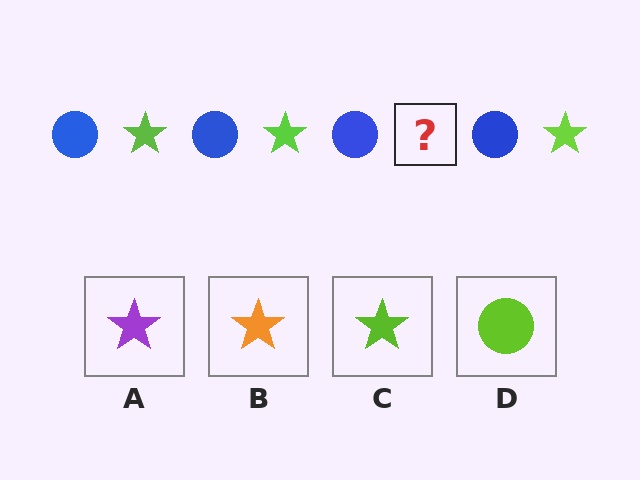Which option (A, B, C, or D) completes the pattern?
C.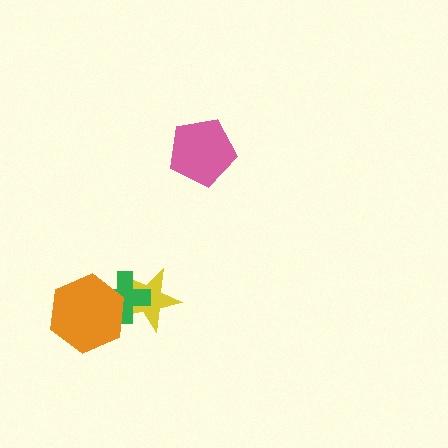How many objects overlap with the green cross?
2 objects overlap with the green cross.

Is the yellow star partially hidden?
Yes, it is partially covered by another shape.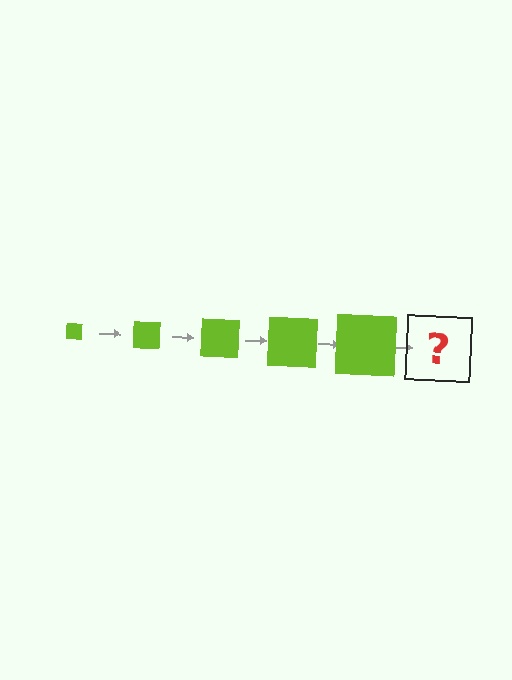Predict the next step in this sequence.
The next step is a lime square, larger than the previous one.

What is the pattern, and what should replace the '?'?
The pattern is that the square gets progressively larger each step. The '?' should be a lime square, larger than the previous one.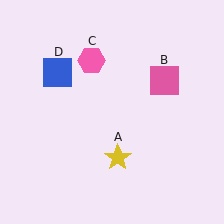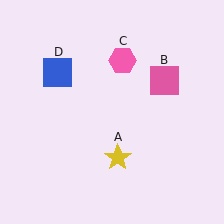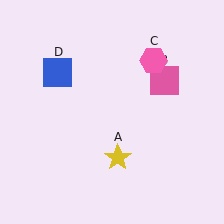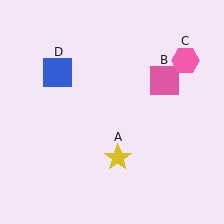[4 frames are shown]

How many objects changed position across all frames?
1 object changed position: pink hexagon (object C).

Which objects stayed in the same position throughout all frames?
Yellow star (object A) and pink square (object B) and blue square (object D) remained stationary.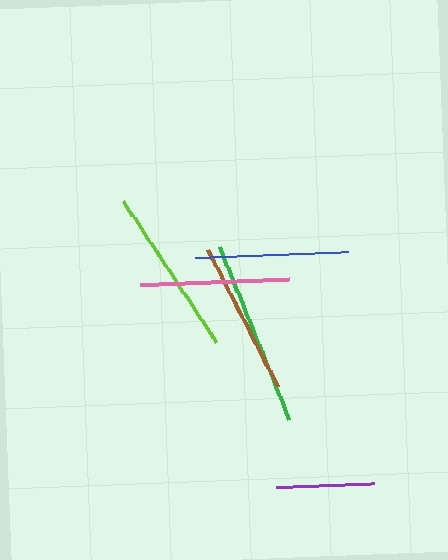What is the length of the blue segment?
The blue segment is approximately 152 pixels long.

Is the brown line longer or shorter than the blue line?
The brown line is longer than the blue line.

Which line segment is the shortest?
The purple line is the shortest at approximately 98 pixels.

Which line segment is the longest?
The green line is the longest at approximately 186 pixels.